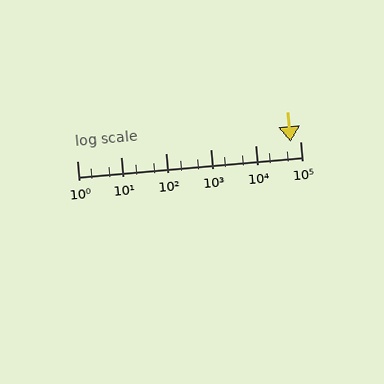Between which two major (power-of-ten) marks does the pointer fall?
The pointer is between 10000 and 100000.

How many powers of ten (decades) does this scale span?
The scale spans 5 decades, from 1 to 100000.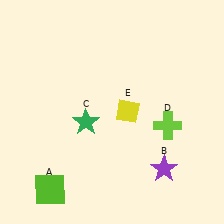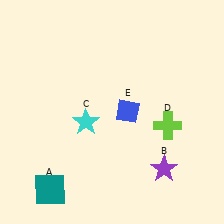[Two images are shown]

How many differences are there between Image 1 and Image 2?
There are 3 differences between the two images.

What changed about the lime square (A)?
In Image 1, A is lime. In Image 2, it changed to teal.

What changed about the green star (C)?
In Image 1, C is green. In Image 2, it changed to cyan.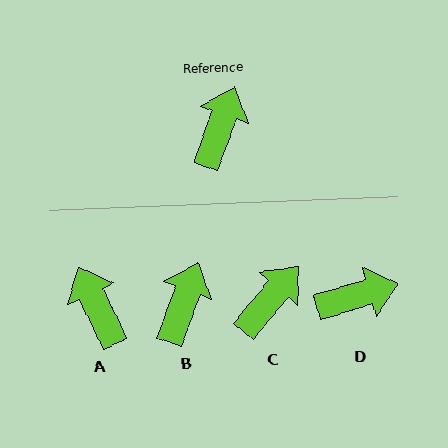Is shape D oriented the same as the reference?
No, it is off by about 54 degrees.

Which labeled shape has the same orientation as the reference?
B.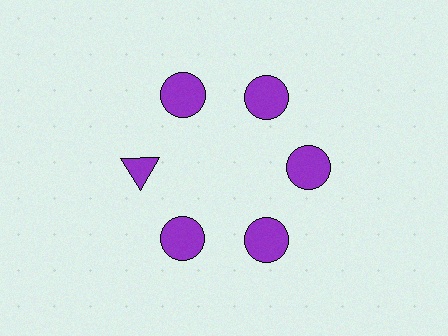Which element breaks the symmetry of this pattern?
The purple triangle at roughly the 9 o'clock position breaks the symmetry. All other shapes are purple circles.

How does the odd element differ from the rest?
It has a different shape: triangle instead of circle.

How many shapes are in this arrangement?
There are 6 shapes arranged in a ring pattern.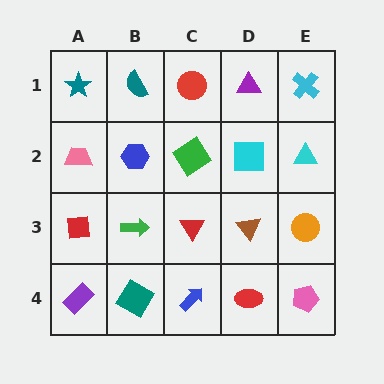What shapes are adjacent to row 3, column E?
A cyan triangle (row 2, column E), a pink pentagon (row 4, column E), a brown triangle (row 3, column D).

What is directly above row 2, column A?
A teal star.